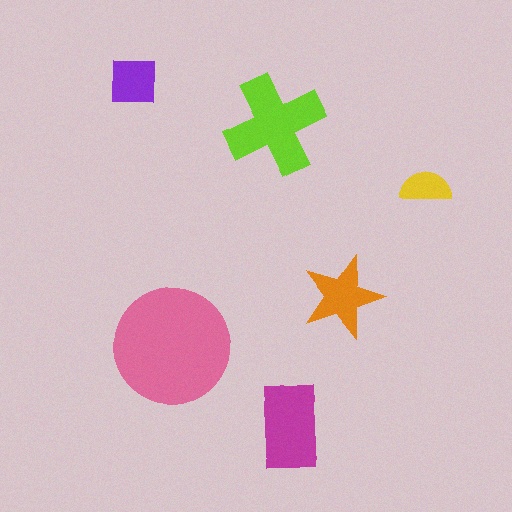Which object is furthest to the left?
The purple square is leftmost.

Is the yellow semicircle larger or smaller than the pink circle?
Smaller.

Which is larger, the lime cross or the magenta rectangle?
The lime cross.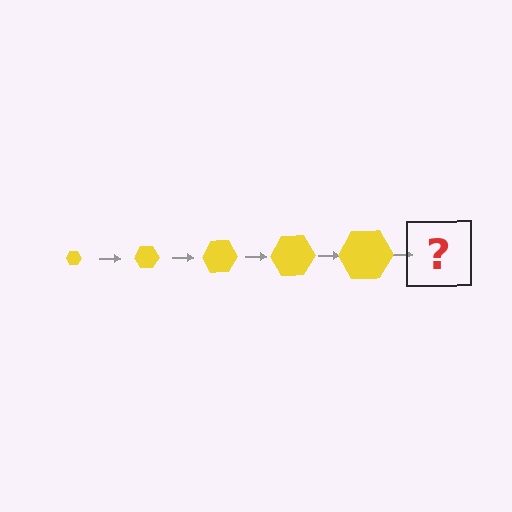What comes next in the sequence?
The next element should be a yellow hexagon, larger than the previous one.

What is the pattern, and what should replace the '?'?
The pattern is that the hexagon gets progressively larger each step. The '?' should be a yellow hexagon, larger than the previous one.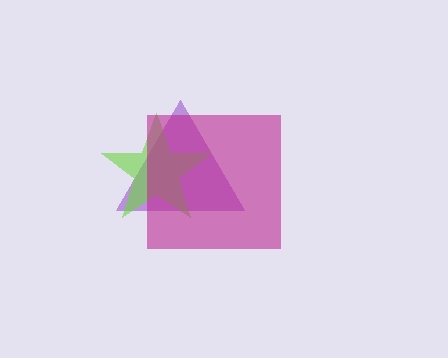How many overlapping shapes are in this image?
There are 3 overlapping shapes in the image.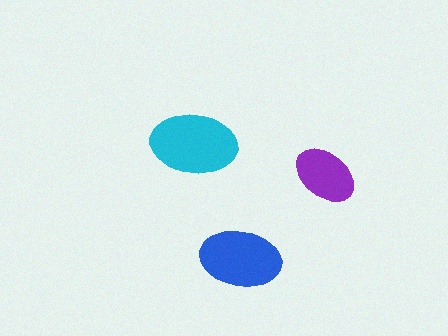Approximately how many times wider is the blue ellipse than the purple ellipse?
About 1.5 times wider.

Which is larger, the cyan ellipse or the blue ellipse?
The cyan one.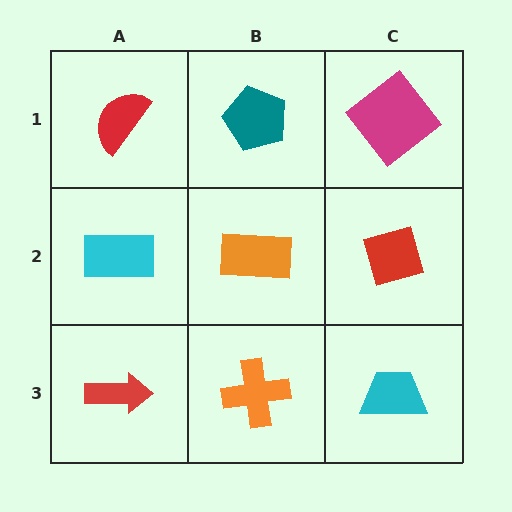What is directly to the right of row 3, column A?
An orange cross.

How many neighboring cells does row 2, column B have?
4.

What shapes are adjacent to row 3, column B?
An orange rectangle (row 2, column B), a red arrow (row 3, column A), a cyan trapezoid (row 3, column C).